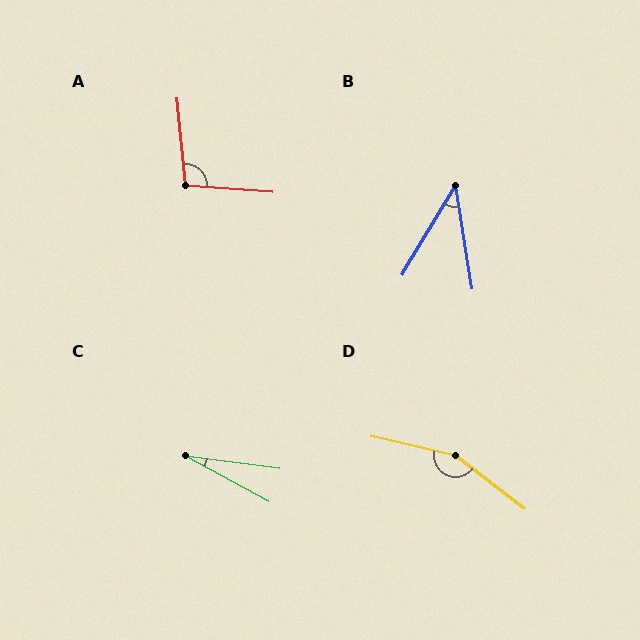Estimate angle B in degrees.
Approximately 40 degrees.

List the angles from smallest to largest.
C (21°), B (40°), A (100°), D (155°).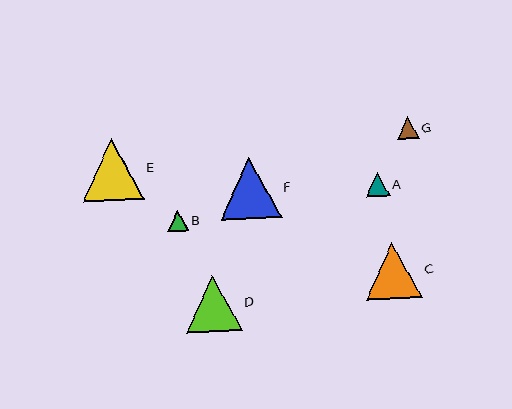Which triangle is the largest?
Triangle E is the largest with a size of approximately 62 pixels.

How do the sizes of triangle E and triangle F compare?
Triangle E and triangle F are approximately the same size.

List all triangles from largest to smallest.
From largest to smallest: E, F, D, C, A, G, B.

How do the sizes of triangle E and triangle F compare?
Triangle E and triangle F are approximately the same size.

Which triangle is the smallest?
Triangle B is the smallest with a size of approximately 21 pixels.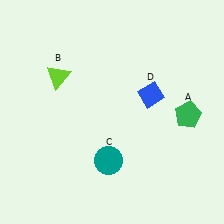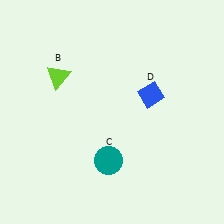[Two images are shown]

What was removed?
The green pentagon (A) was removed in Image 2.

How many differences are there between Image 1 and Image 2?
There is 1 difference between the two images.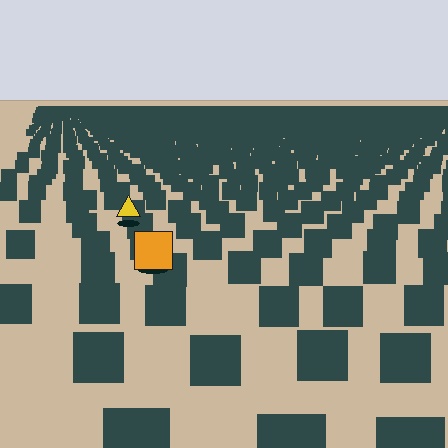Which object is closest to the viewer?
The orange square is closest. The texture marks near it are larger and more spread out.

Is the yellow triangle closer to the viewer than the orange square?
No. The orange square is closer — you can tell from the texture gradient: the ground texture is coarser near it.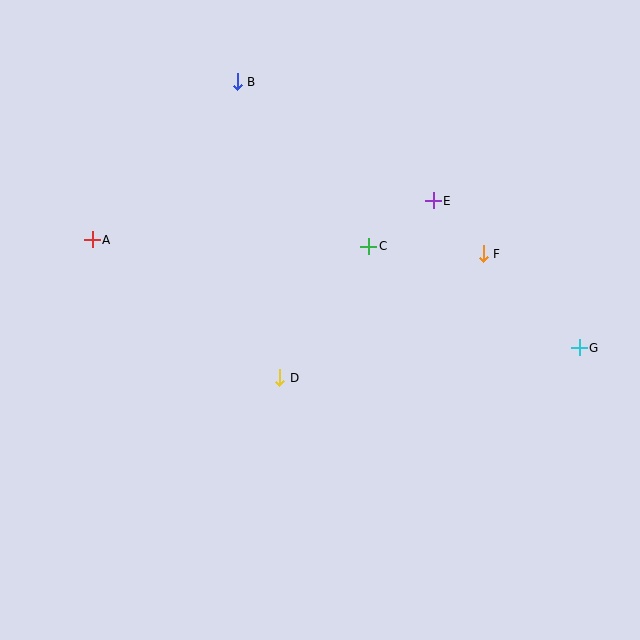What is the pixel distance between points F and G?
The distance between F and G is 135 pixels.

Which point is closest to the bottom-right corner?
Point G is closest to the bottom-right corner.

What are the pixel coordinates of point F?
Point F is at (483, 254).